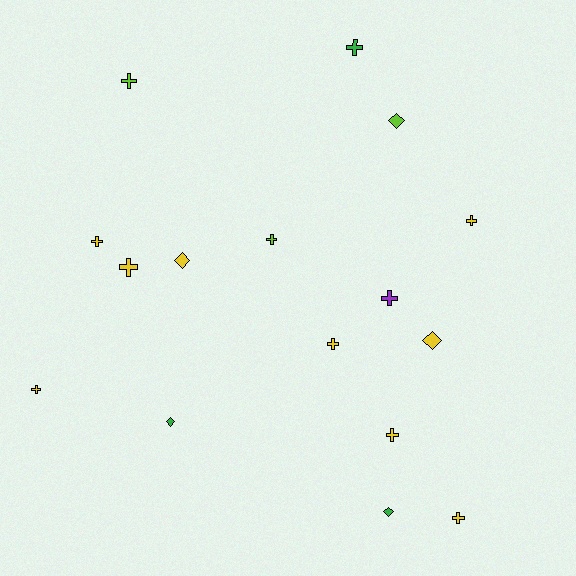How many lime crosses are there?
There are 2 lime crosses.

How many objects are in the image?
There are 16 objects.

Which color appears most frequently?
Yellow, with 9 objects.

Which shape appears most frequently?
Cross, with 11 objects.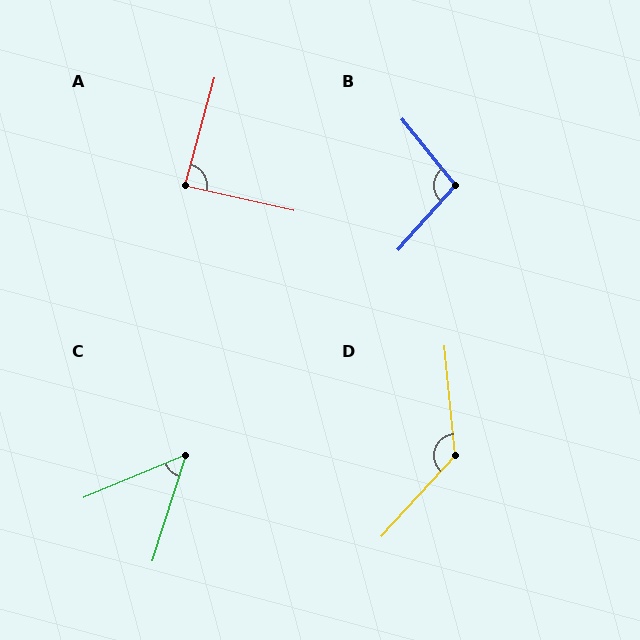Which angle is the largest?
D, at approximately 132 degrees.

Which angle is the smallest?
C, at approximately 50 degrees.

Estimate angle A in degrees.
Approximately 87 degrees.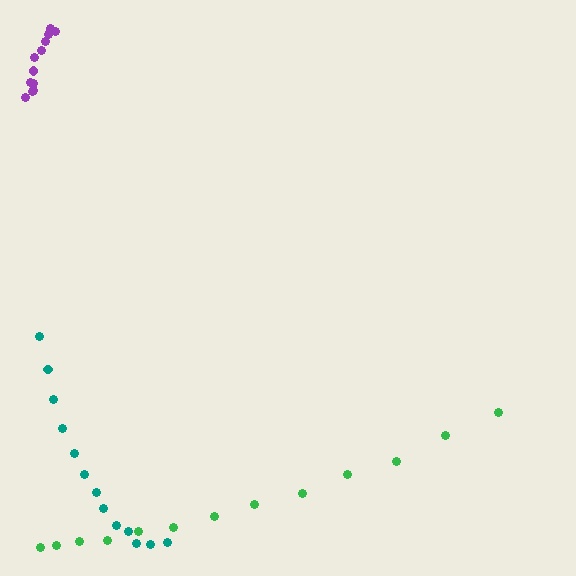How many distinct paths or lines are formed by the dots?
There are 3 distinct paths.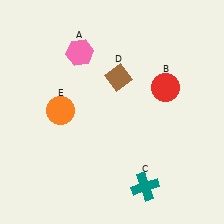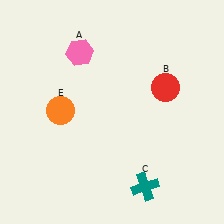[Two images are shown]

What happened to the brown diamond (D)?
The brown diamond (D) was removed in Image 2. It was in the top-right area of Image 1.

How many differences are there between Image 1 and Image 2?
There is 1 difference between the two images.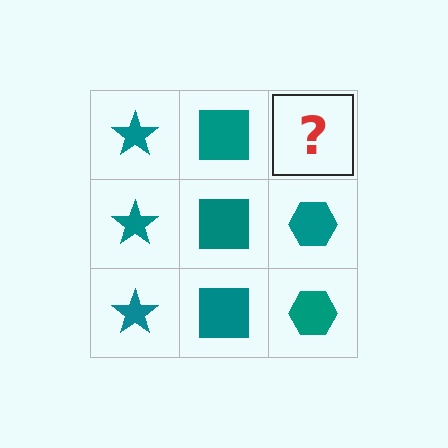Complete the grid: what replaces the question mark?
The question mark should be replaced with a teal hexagon.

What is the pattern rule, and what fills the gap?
The rule is that each column has a consistent shape. The gap should be filled with a teal hexagon.